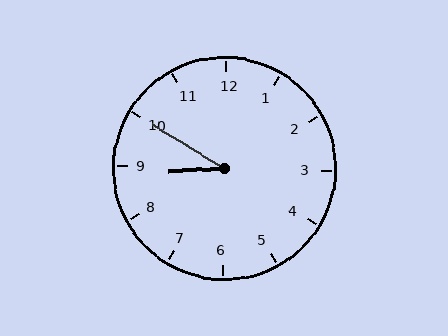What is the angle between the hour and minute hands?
Approximately 35 degrees.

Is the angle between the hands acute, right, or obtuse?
It is acute.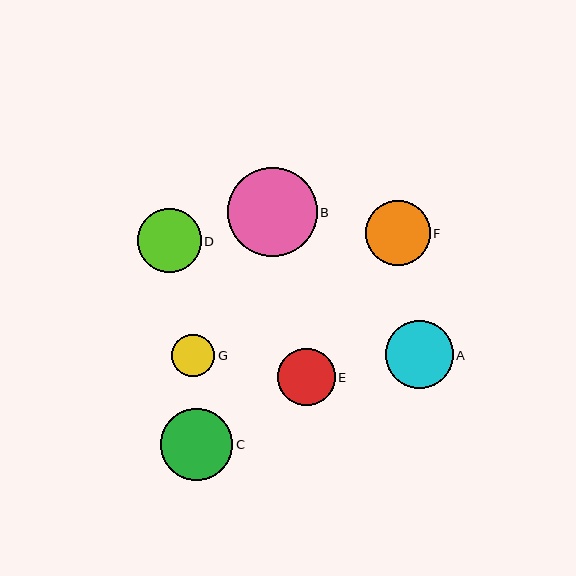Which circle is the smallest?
Circle G is the smallest with a size of approximately 43 pixels.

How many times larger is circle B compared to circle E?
Circle B is approximately 1.6 times the size of circle E.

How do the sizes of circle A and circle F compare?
Circle A and circle F are approximately the same size.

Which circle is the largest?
Circle B is the largest with a size of approximately 90 pixels.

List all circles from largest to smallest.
From largest to smallest: B, C, A, F, D, E, G.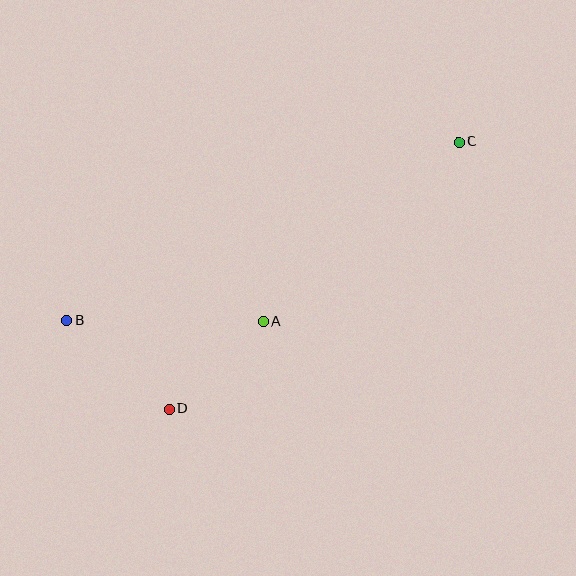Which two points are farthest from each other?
Points B and C are farthest from each other.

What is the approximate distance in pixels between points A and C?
The distance between A and C is approximately 265 pixels.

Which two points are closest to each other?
Points A and D are closest to each other.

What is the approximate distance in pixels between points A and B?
The distance between A and B is approximately 196 pixels.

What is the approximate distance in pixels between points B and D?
The distance between B and D is approximately 135 pixels.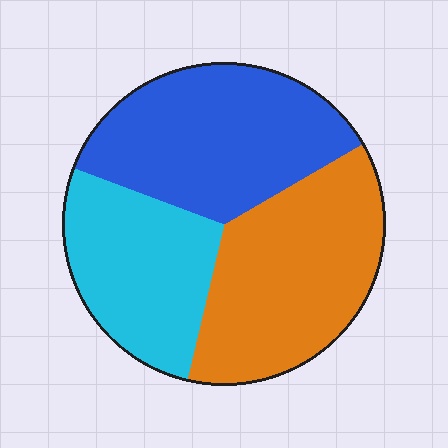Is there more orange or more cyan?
Orange.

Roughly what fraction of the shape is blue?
Blue covers roughly 35% of the shape.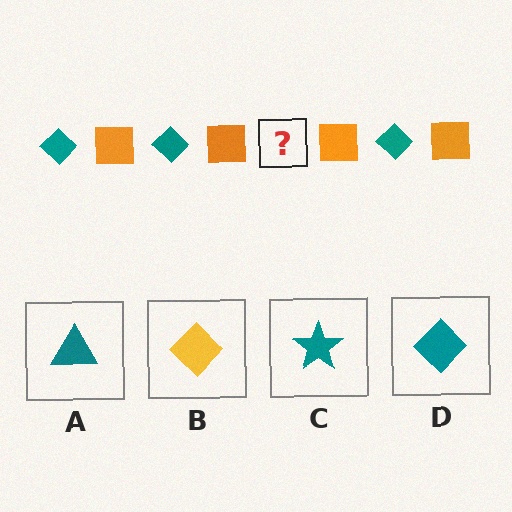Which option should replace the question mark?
Option D.